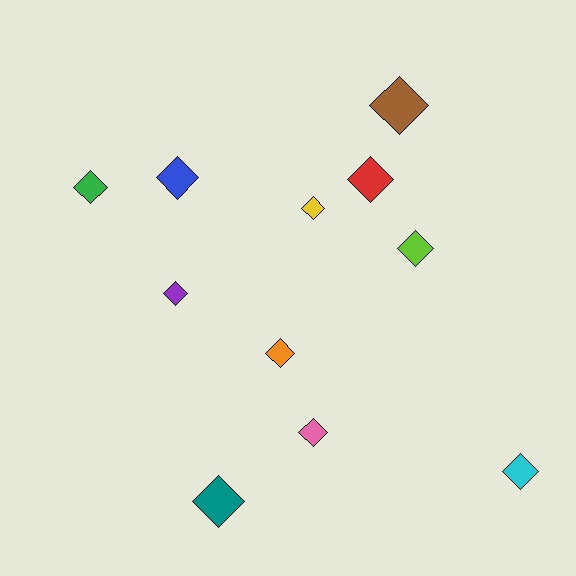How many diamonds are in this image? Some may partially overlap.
There are 11 diamonds.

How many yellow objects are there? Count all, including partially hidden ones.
There is 1 yellow object.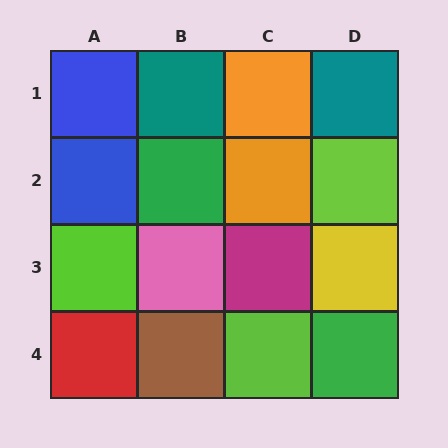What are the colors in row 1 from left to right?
Blue, teal, orange, teal.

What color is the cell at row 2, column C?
Orange.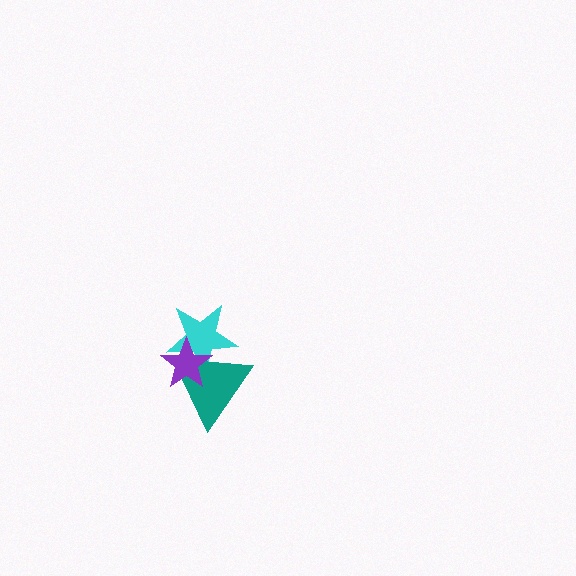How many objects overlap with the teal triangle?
2 objects overlap with the teal triangle.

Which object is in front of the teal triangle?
The purple star is in front of the teal triangle.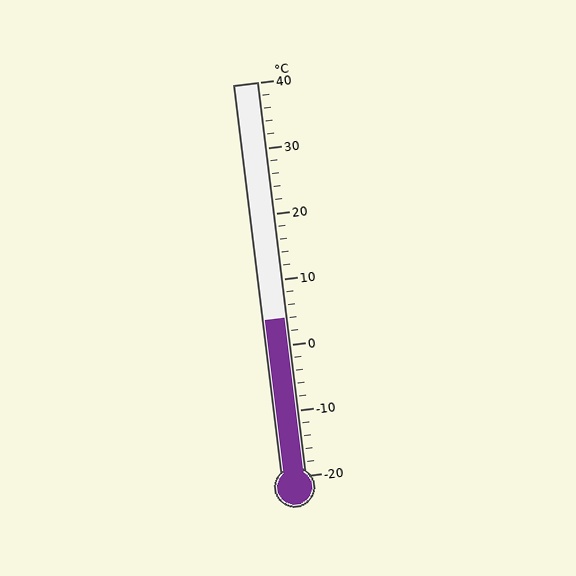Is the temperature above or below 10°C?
The temperature is below 10°C.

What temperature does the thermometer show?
The thermometer shows approximately 4°C.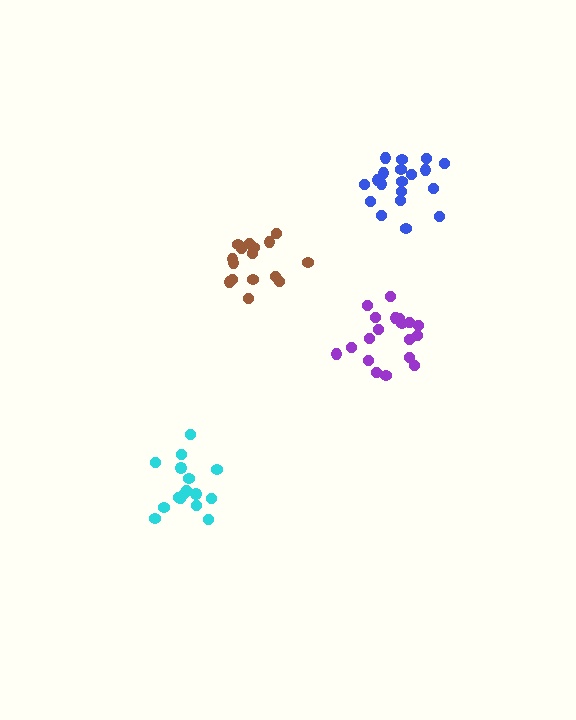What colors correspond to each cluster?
The clusters are colored: cyan, blue, brown, purple.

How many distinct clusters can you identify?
There are 4 distinct clusters.